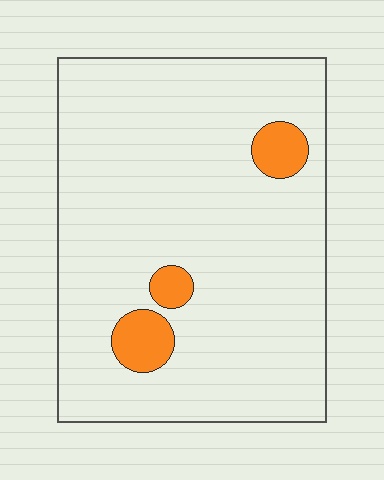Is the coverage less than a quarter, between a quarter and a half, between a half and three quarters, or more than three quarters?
Less than a quarter.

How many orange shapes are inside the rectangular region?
3.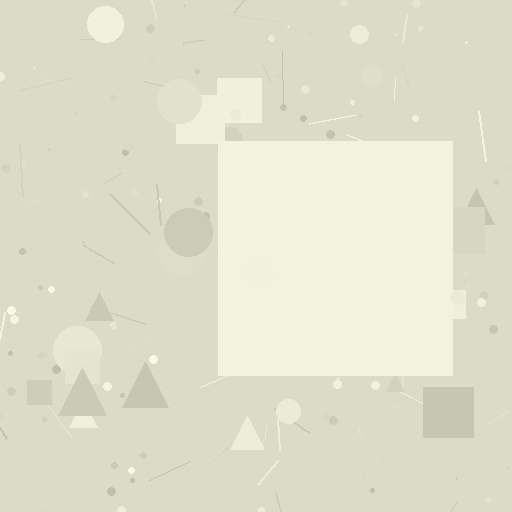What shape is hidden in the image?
A square is hidden in the image.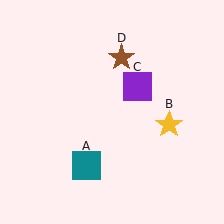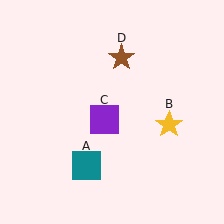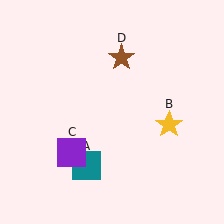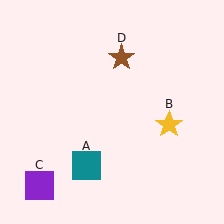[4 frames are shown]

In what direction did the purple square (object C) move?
The purple square (object C) moved down and to the left.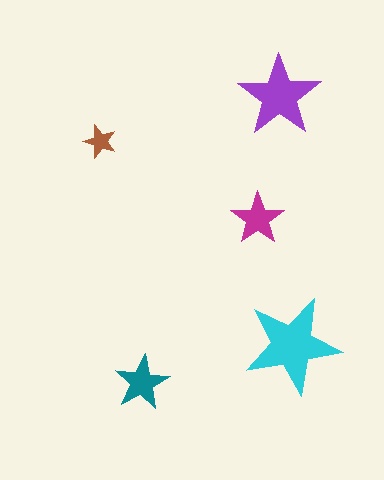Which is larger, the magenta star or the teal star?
The teal one.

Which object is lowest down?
The teal star is bottommost.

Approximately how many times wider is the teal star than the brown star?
About 1.5 times wider.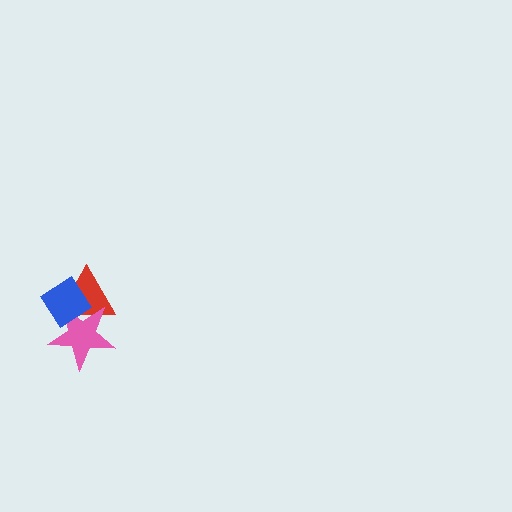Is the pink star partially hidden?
Yes, it is partially covered by another shape.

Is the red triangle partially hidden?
Yes, it is partially covered by another shape.